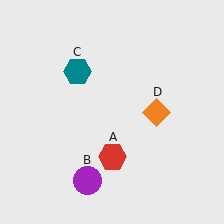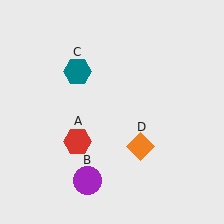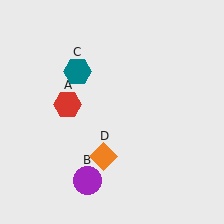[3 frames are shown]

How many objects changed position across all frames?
2 objects changed position: red hexagon (object A), orange diamond (object D).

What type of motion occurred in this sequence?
The red hexagon (object A), orange diamond (object D) rotated clockwise around the center of the scene.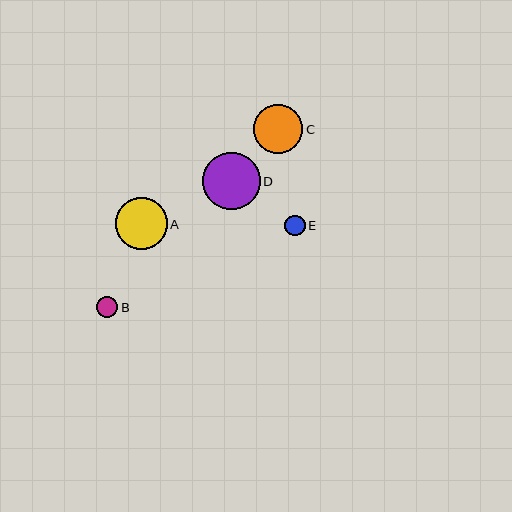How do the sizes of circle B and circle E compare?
Circle B and circle E are approximately the same size.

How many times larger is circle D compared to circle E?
Circle D is approximately 2.8 times the size of circle E.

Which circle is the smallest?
Circle E is the smallest with a size of approximately 20 pixels.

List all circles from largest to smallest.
From largest to smallest: D, A, C, B, E.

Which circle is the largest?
Circle D is the largest with a size of approximately 57 pixels.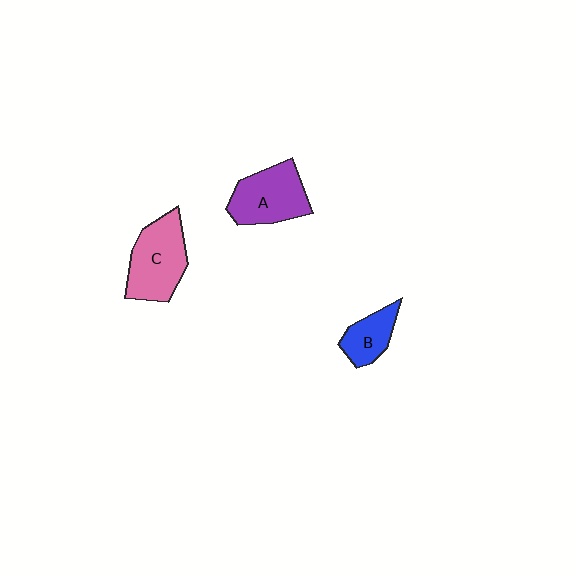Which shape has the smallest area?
Shape B (blue).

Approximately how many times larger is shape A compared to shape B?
Approximately 1.7 times.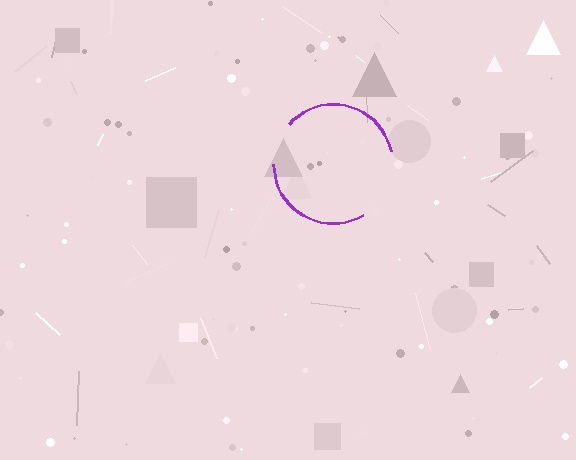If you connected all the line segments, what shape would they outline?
They would outline a circle.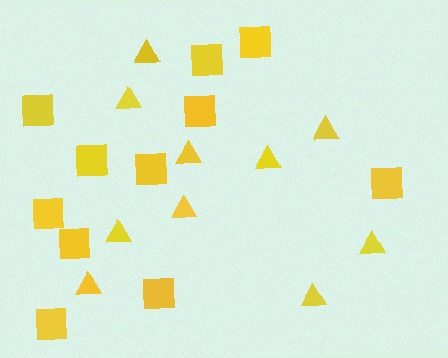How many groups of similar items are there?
There are 2 groups: one group of squares (11) and one group of triangles (10).